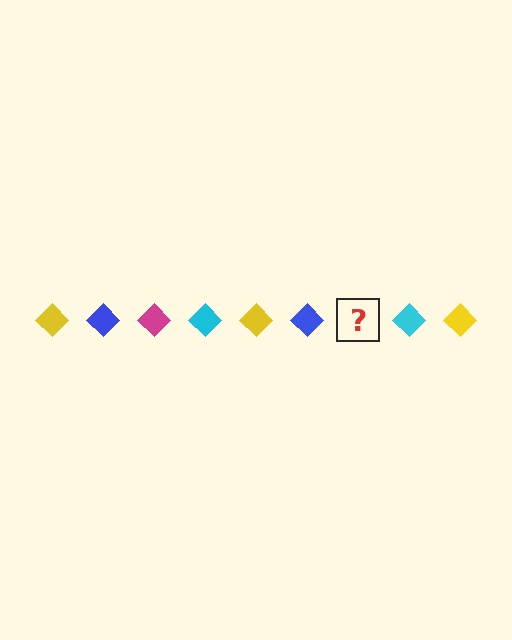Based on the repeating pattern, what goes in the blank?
The blank should be a magenta diamond.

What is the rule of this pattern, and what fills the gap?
The rule is that the pattern cycles through yellow, blue, magenta, cyan diamonds. The gap should be filled with a magenta diamond.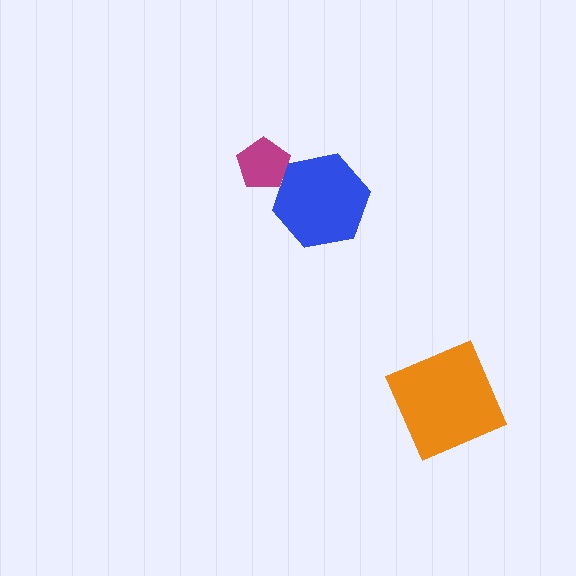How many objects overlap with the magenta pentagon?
1 object overlaps with the magenta pentagon.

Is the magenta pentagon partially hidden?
Yes, it is partially covered by another shape.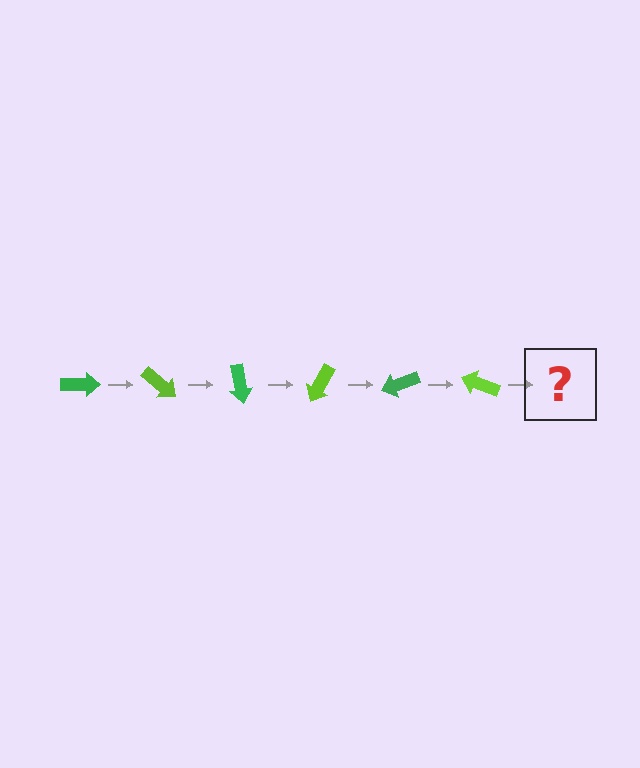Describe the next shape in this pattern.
It should be a green arrow, rotated 240 degrees from the start.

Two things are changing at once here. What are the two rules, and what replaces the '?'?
The two rules are that it rotates 40 degrees each step and the color cycles through green and lime. The '?' should be a green arrow, rotated 240 degrees from the start.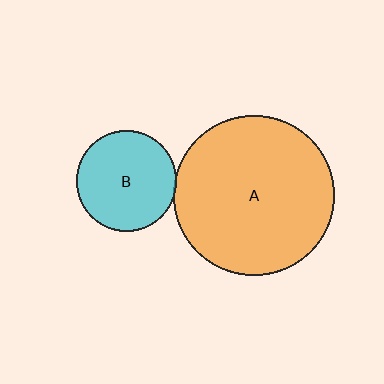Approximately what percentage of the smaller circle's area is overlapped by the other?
Approximately 5%.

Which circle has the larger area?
Circle A (orange).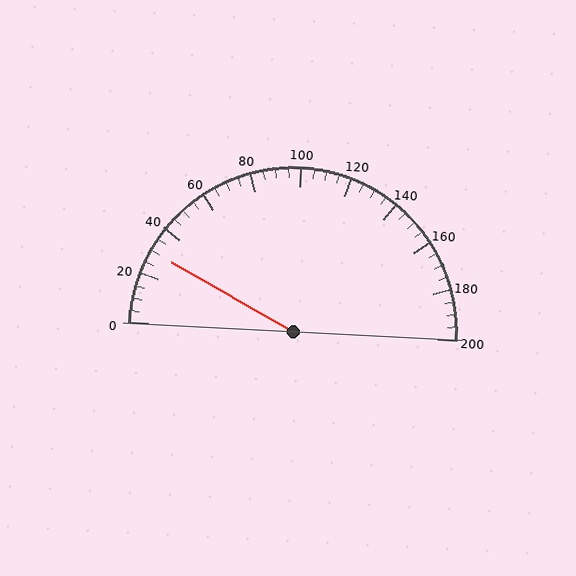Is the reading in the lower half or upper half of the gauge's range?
The reading is in the lower half of the range (0 to 200).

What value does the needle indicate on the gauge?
The needle indicates approximately 30.